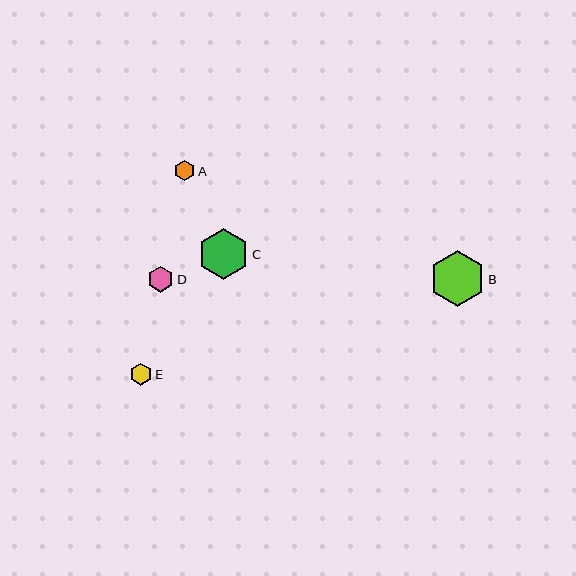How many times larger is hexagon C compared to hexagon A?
Hexagon C is approximately 2.5 times the size of hexagon A.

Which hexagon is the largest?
Hexagon B is the largest with a size of approximately 56 pixels.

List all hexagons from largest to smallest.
From largest to smallest: B, C, D, E, A.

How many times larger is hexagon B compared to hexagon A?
Hexagon B is approximately 2.7 times the size of hexagon A.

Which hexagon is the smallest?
Hexagon A is the smallest with a size of approximately 20 pixels.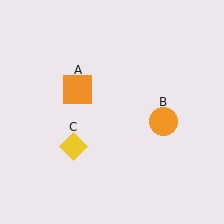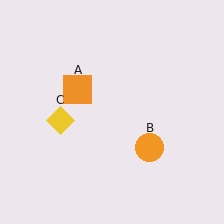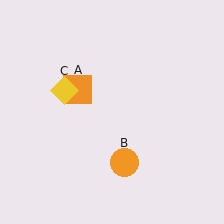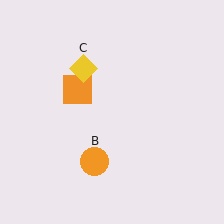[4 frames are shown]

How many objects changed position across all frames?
2 objects changed position: orange circle (object B), yellow diamond (object C).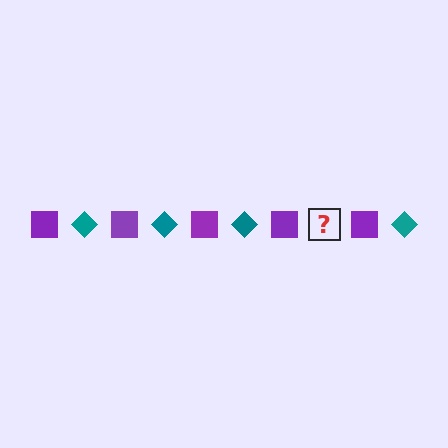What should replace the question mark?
The question mark should be replaced with a teal diamond.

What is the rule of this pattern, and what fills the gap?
The rule is that the pattern alternates between purple square and teal diamond. The gap should be filled with a teal diamond.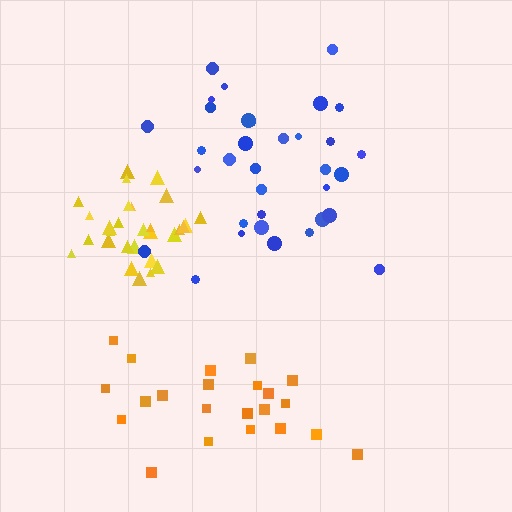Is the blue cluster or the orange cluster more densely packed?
Blue.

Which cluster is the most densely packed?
Yellow.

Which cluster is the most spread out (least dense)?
Orange.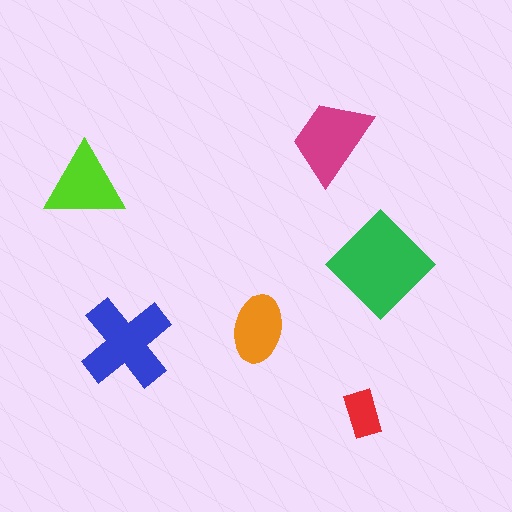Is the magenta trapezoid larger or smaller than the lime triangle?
Larger.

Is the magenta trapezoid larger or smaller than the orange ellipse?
Larger.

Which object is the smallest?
The red rectangle.